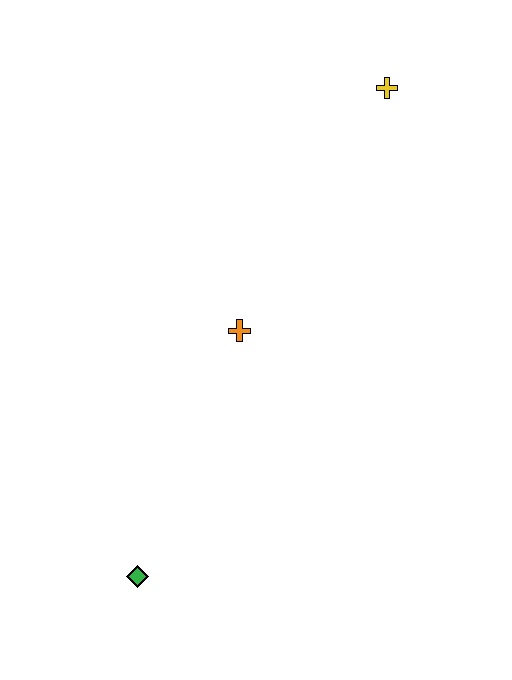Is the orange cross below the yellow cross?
Yes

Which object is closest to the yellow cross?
The orange cross is closest to the yellow cross.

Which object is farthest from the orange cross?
The yellow cross is farthest from the orange cross.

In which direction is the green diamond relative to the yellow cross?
The green diamond is below the yellow cross.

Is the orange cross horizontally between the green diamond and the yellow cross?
Yes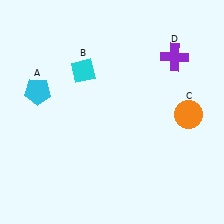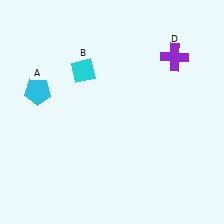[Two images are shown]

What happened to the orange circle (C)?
The orange circle (C) was removed in Image 2. It was in the bottom-right area of Image 1.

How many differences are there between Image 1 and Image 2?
There is 1 difference between the two images.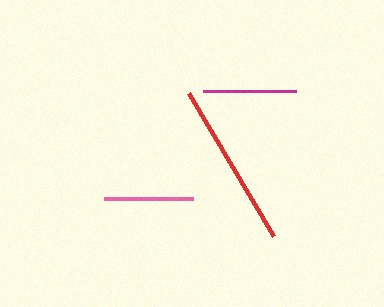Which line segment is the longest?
The red line is the longest at approximately 166 pixels.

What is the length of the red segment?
The red segment is approximately 166 pixels long.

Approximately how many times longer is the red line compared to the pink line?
The red line is approximately 1.9 times the length of the pink line.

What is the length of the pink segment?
The pink segment is approximately 89 pixels long.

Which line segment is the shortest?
The pink line is the shortest at approximately 89 pixels.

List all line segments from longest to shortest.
From longest to shortest: red, magenta, pink.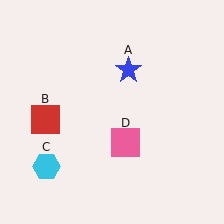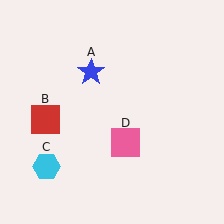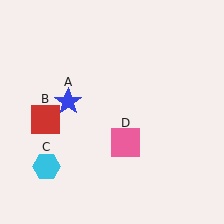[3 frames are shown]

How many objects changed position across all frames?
1 object changed position: blue star (object A).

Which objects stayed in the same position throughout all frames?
Red square (object B) and cyan hexagon (object C) and pink square (object D) remained stationary.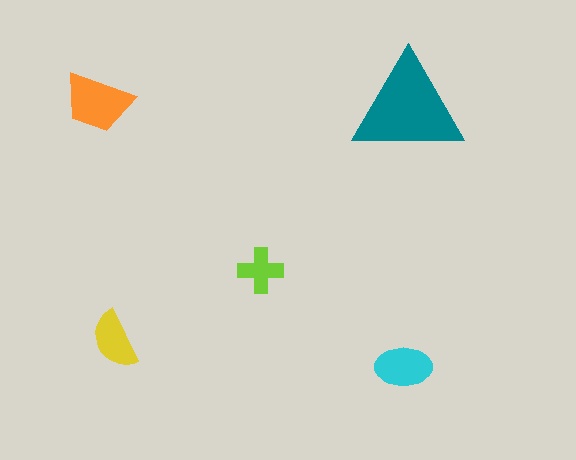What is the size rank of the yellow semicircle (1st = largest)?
4th.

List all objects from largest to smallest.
The teal triangle, the orange trapezoid, the cyan ellipse, the yellow semicircle, the lime cross.